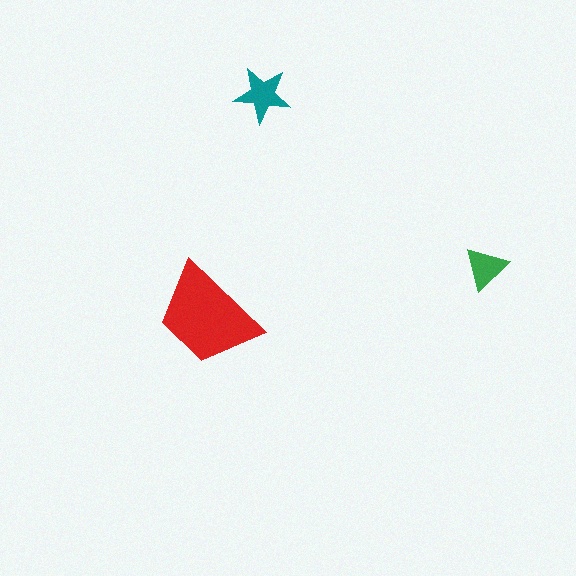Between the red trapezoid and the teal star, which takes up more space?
The red trapezoid.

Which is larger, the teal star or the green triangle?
The teal star.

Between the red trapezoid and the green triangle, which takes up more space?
The red trapezoid.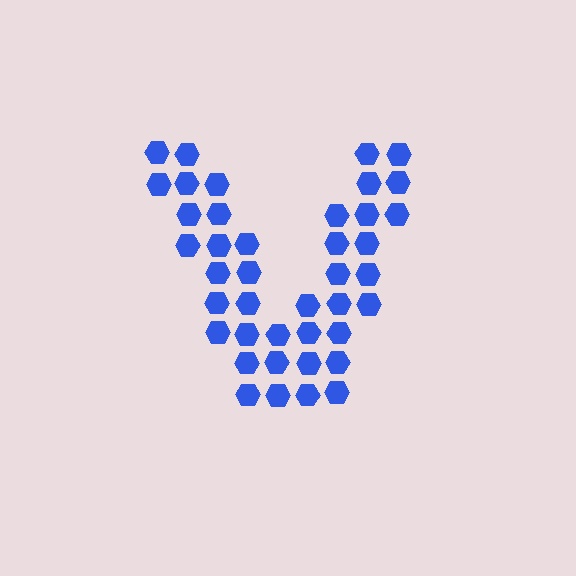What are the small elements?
The small elements are hexagons.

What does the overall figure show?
The overall figure shows the letter V.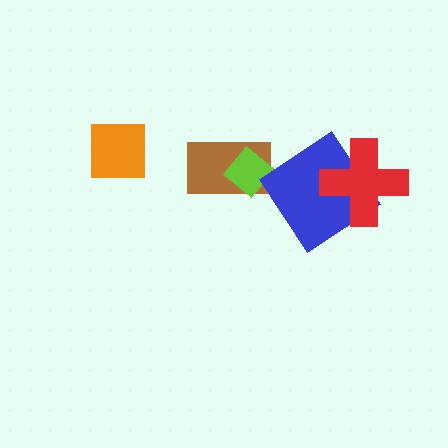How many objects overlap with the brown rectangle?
1 object overlaps with the brown rectangle.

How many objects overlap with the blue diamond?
1 object overlaps with the blue diamond.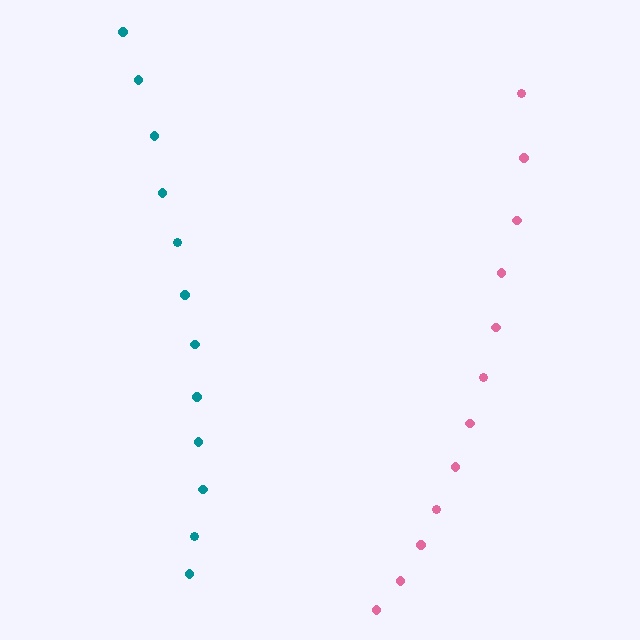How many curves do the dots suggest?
There are 2 distinct paths.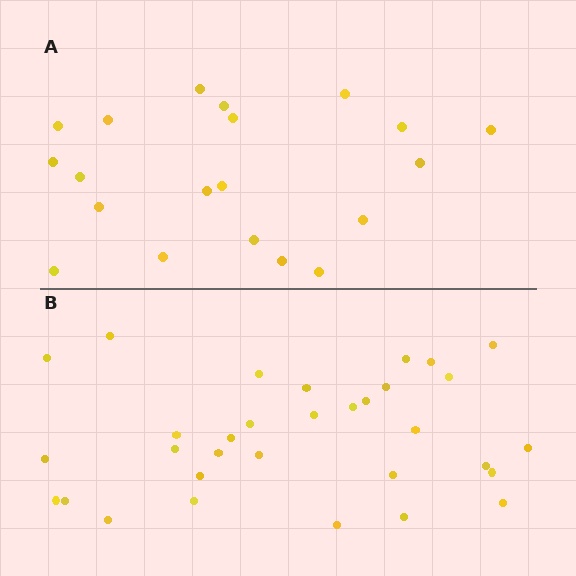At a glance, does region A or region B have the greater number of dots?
Region B (the bottom region) has more dots.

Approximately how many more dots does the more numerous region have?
Region B has roughly 12 or so more dots than region A.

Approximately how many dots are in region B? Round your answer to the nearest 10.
About 30 dots. (The exact count is 32, which rounds to 30.)